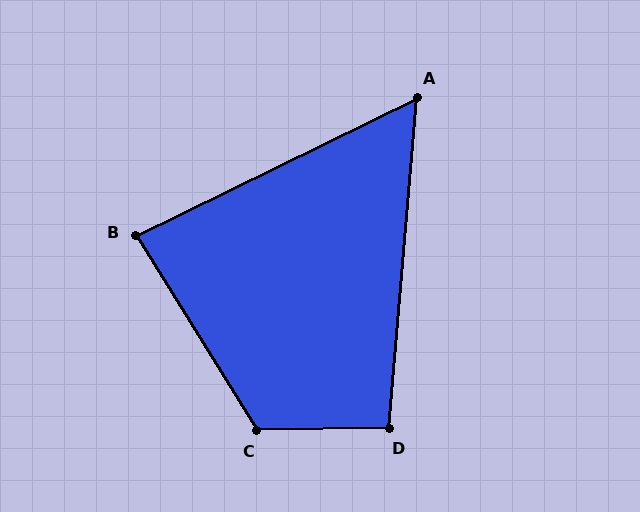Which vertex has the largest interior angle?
C, at approximately 121 degrees.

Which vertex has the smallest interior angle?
A, at approximately 59 degrees.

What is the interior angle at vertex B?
Approximately 84 degrees (acute).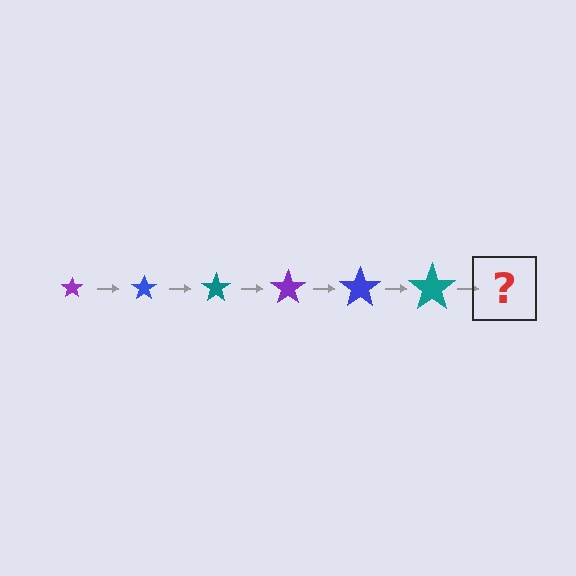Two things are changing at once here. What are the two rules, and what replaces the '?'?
The two rules are that the star grows larger each step and the color cycles through purple, blue, and teal. The '?' should be a purple star, larger than the previous one.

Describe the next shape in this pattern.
It should be a purple star, larger than the previous one.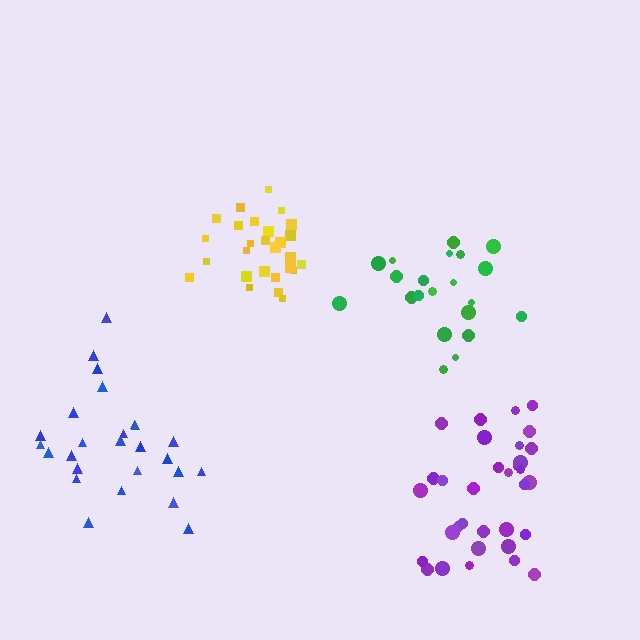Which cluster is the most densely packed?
Yellow.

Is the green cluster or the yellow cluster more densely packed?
Yellow.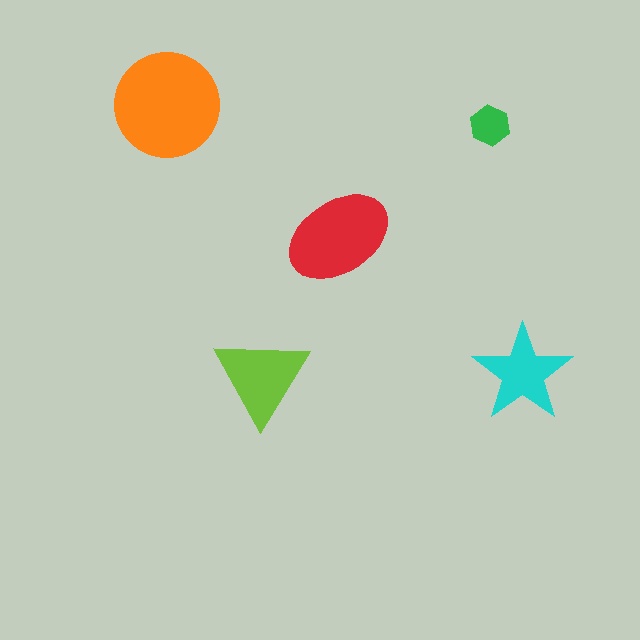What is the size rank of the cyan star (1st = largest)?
4th.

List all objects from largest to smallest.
The orange circle, the red ellipse, the lime triangle, the cyan star, the green hexagon.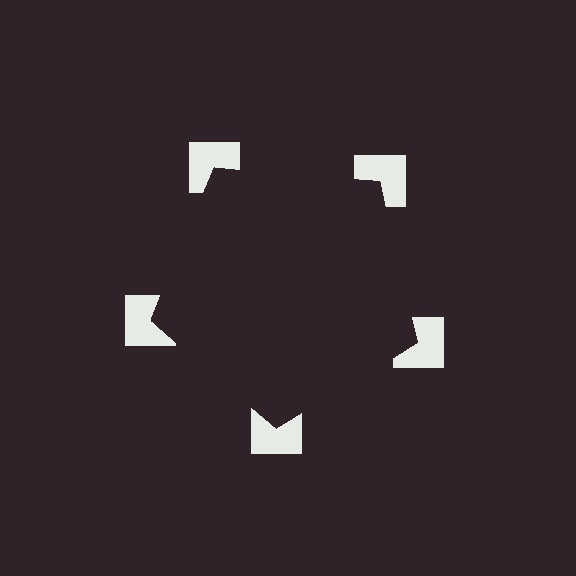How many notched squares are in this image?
There are 5 — one at each vertex of the illusory pentagon.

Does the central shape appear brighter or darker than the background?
It typically appears slightly darker than the background, even though no actual brightness change is drawn.